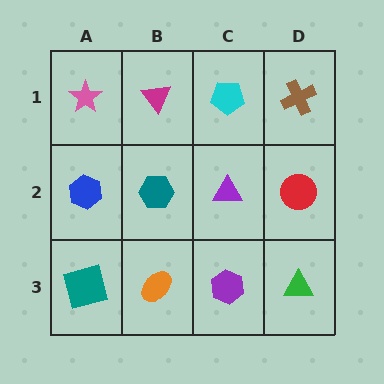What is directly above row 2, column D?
A brown cross.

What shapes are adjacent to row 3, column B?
A teal hexagon (row 2, column B), a teal square (row 3, column A), a purple hexagon (row 3, column C).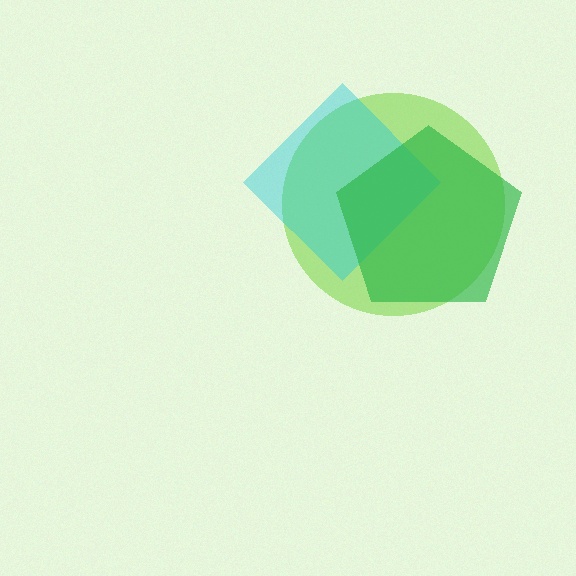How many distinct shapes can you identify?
There are 3 distinct shapes: a lime circle, a cyan diamond, a green pentagon.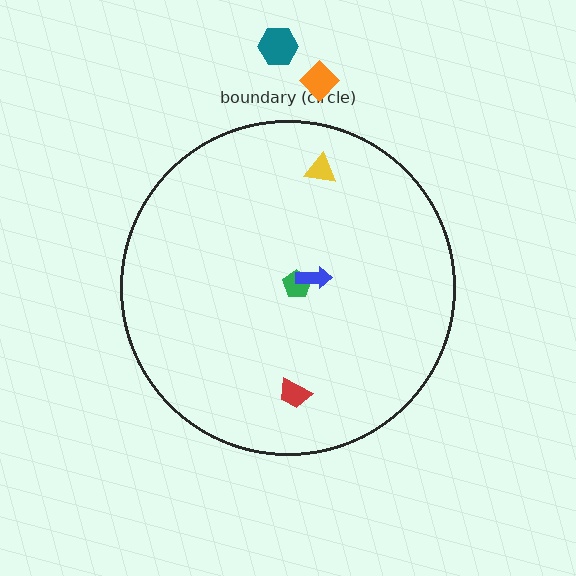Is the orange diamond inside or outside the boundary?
Outside.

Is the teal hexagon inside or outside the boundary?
Outside.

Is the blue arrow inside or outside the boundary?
Inside.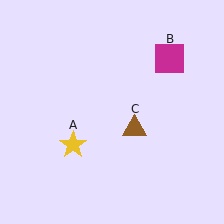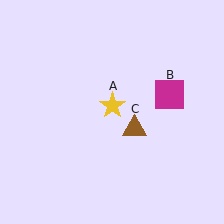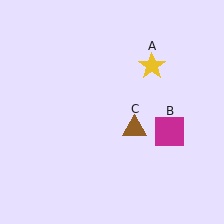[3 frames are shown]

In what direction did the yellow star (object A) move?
The yellow star (object A) moved up and to the right.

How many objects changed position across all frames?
2 objects changed position: yellow star (object A), magenta square (object B).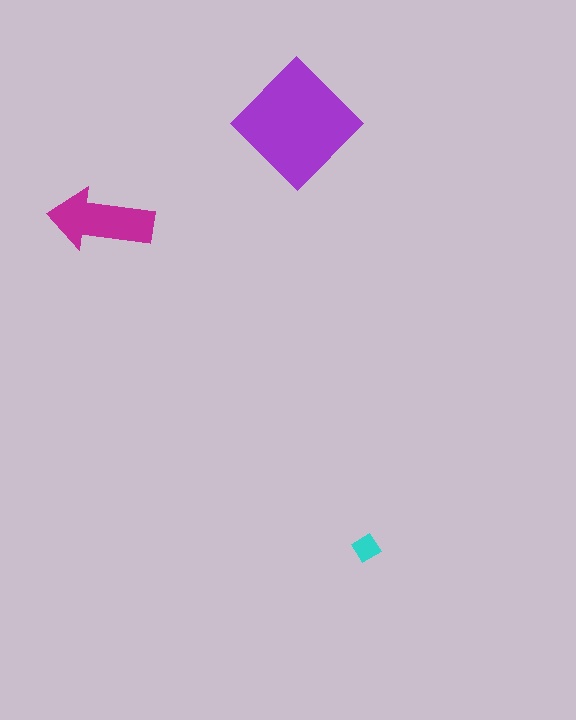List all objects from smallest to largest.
The cyan diamond, the magenta arrow, the purple diamond.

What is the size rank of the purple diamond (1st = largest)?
1st.